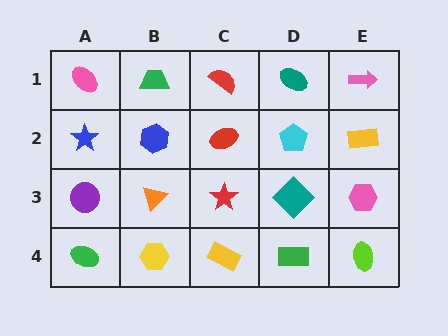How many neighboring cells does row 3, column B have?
4.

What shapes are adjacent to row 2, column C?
A red semicircle (row 1, column C), a red star (row 3, column C), a blue hexagon (row 2, column B), a cyan pentagon (row 2, column D).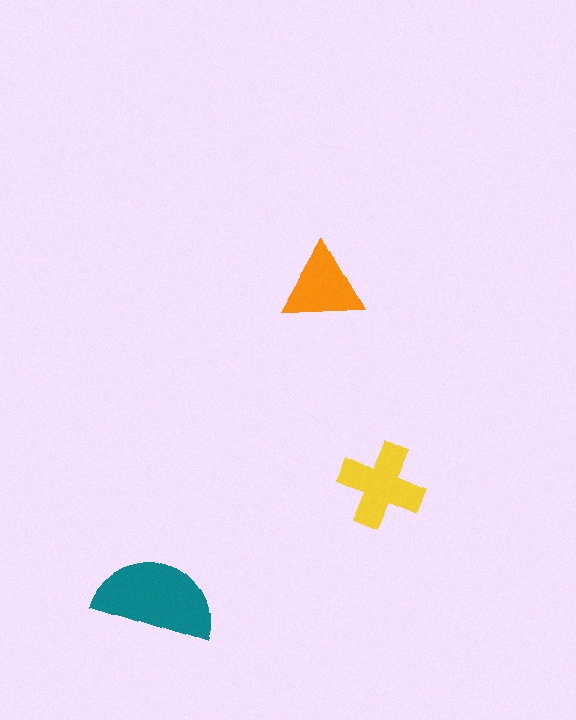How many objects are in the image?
There are 3 objects in the image.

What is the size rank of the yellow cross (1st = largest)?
2nd.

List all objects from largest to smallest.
The teal semicircle, the yellow cross, the orange triangle.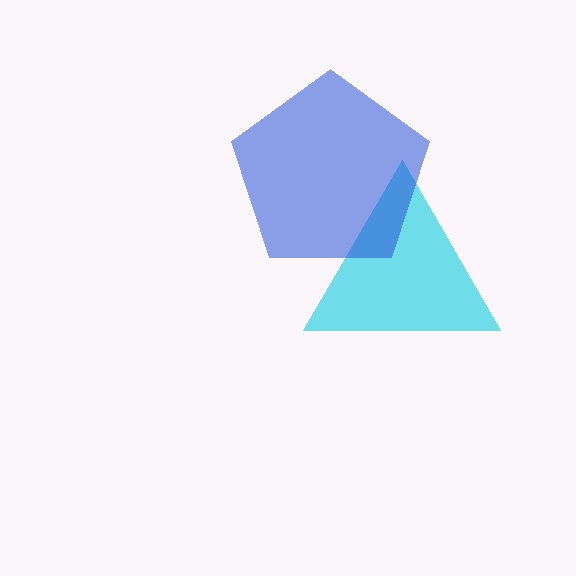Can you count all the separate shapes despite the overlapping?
Yes, there are 2 separate shapes.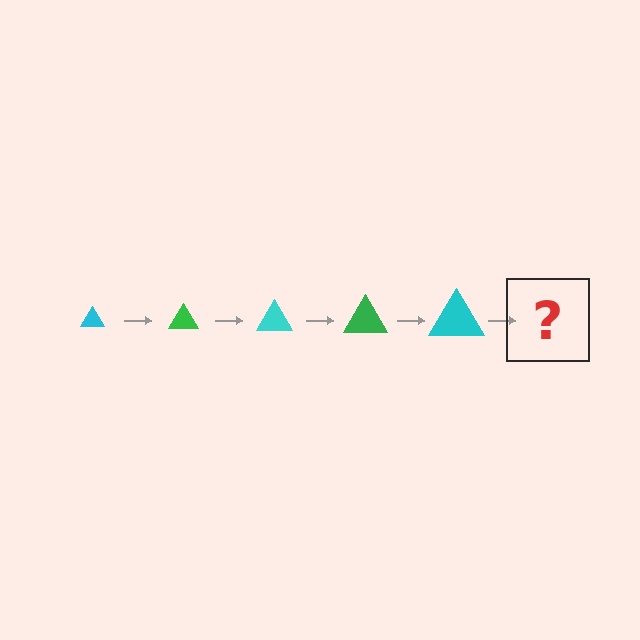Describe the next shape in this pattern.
It should be a green triangle, larger than the previous one.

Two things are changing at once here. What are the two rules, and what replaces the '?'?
The two rules are that the triangle grows larger each step and the color cycles through cyan and green. The '?' should be a green triangle, larger than the previous one.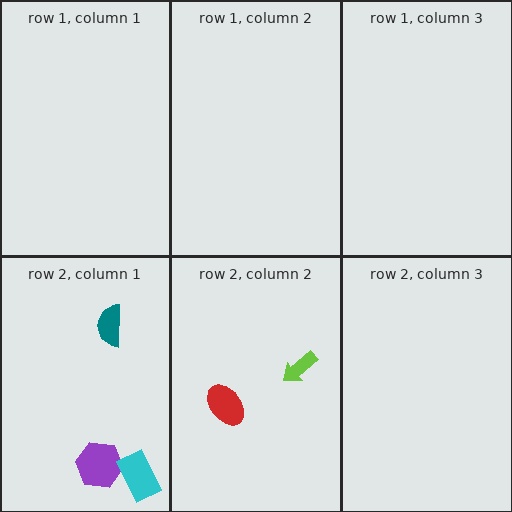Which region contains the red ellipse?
The row 2, column 2 region.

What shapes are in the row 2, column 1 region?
The purple hexagon, the cyan rectangle, the teal semicircle.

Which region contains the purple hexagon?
The row 2, column 1 region.